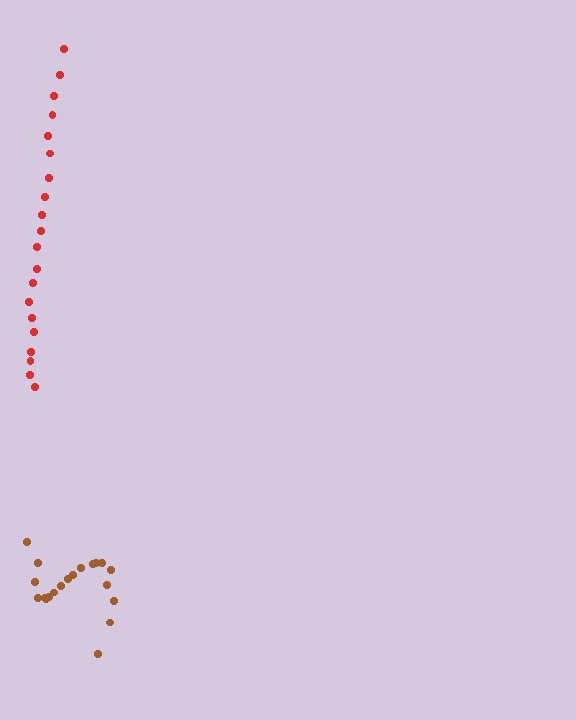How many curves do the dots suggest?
There are 2 distinct paths.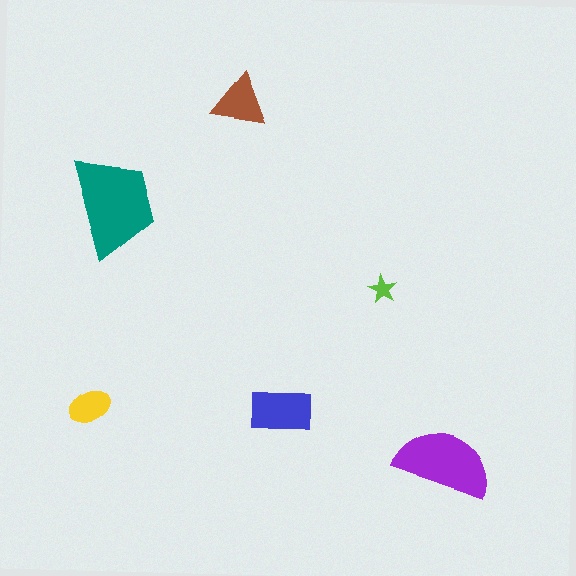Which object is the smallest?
The lime star.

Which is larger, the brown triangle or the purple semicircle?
The purple semicircle.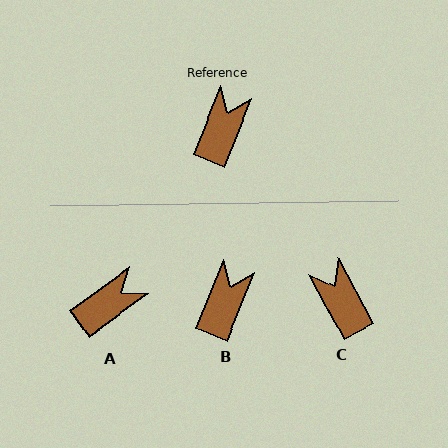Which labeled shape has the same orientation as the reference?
B.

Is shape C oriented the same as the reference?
No, it is off by about 50 degrees.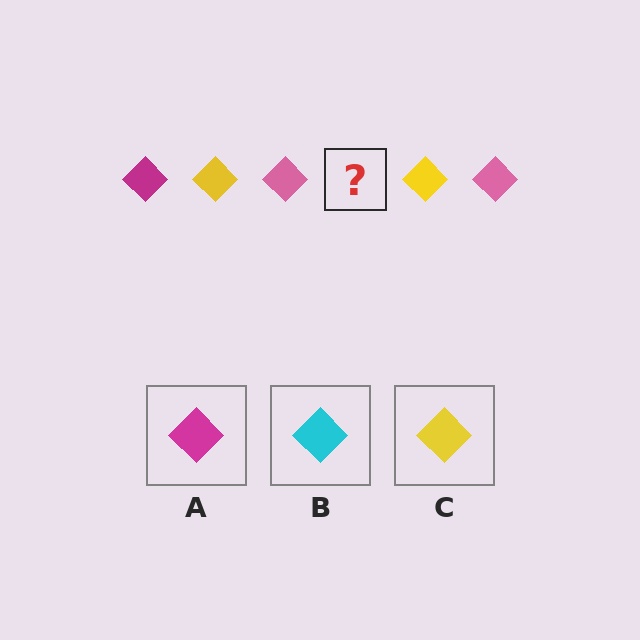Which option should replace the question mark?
Option A.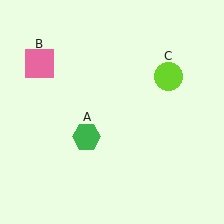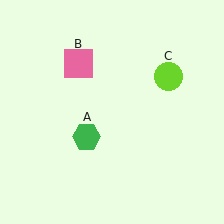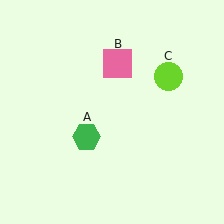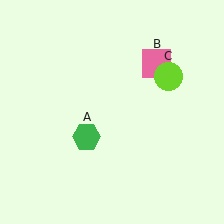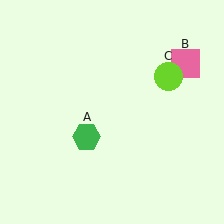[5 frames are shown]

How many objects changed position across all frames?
1 object changed position: pink square (object B).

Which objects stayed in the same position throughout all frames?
Green hexagon (object A) and lime circle (object C) remained stationary.